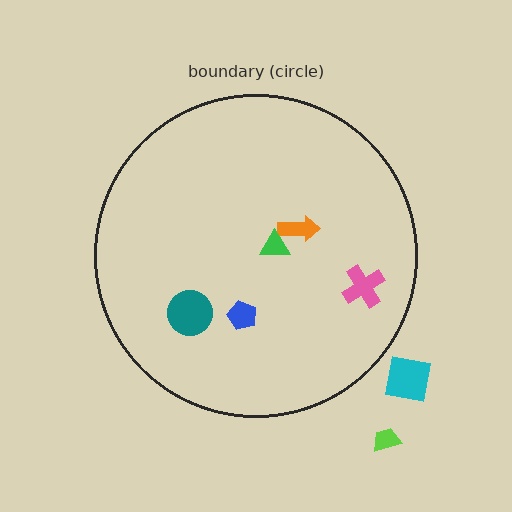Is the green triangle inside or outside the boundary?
Inside.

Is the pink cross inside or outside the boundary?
Inside.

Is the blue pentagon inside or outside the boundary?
Inside.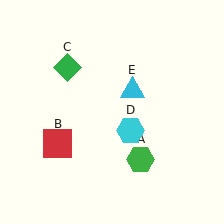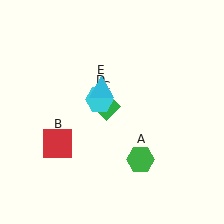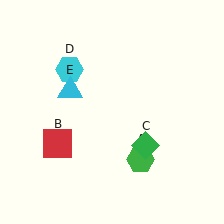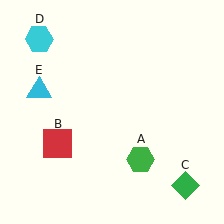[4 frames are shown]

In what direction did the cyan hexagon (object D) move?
The cyan hexagon (object D) moved up and to the left.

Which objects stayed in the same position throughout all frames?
Green hexagon (object A) and red square (object B) remained stationary.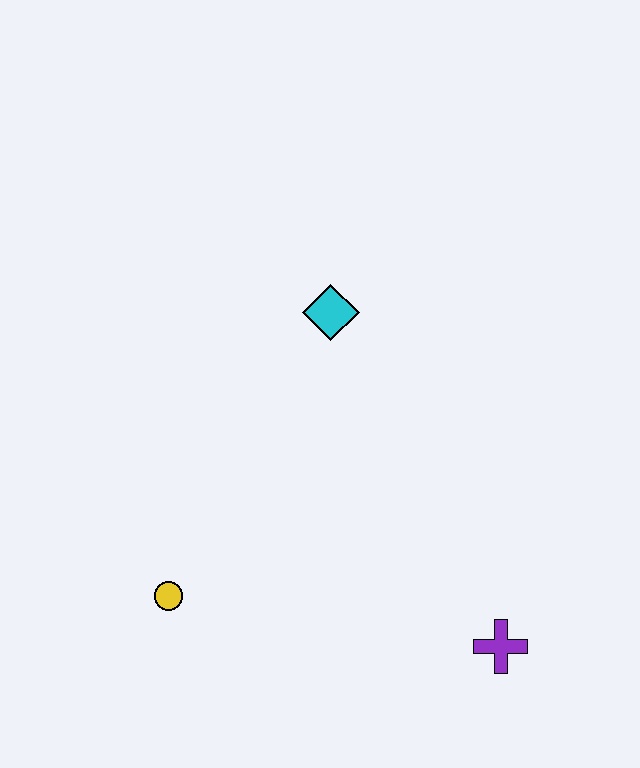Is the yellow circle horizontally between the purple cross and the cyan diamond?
No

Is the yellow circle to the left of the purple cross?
Yes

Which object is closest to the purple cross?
The yellow circle is closest to the purple cross.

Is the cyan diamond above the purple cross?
Yes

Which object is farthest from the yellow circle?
The purple cross is farthest from the yellow circle.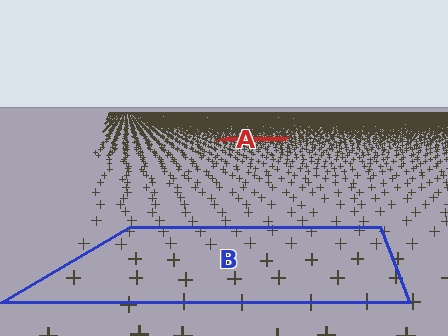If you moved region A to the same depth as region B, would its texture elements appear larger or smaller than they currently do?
They would appear larger. At a closer depth, the same texture elements are projected at a bigger on-screen size.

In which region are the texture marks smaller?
The texture marks are smaller in region A, because it is farther away.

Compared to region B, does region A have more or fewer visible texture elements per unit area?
Region A has more texture elements per unit area — they are packed more densely because it is farther away.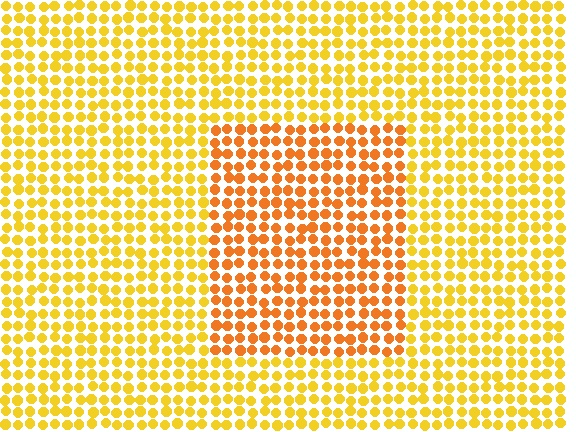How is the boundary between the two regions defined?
The boundary is defined purely by a slight shift in hue (about 26 degrees). Spacing, size, and orientation are identical on both sides.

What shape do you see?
I see a rectangle.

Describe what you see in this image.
The image is filled with small yellow elements in a uniform arrangement. A rectangle-shaped region is visible where the elements are tinted to a slightly different hue, forming a subtle color boundary.